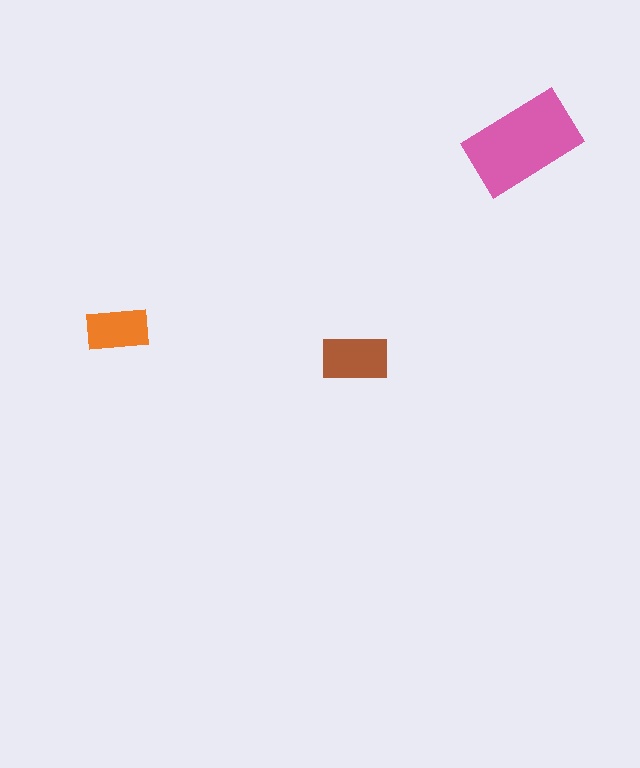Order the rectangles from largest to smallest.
the pink one, the brown one, the orange one.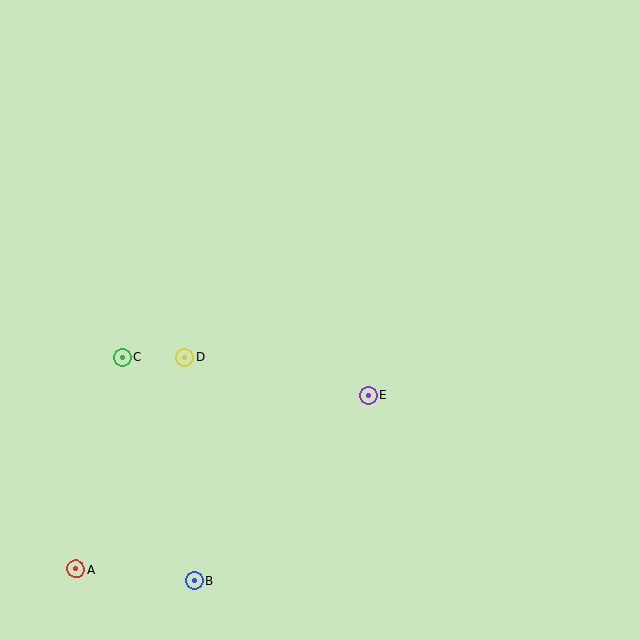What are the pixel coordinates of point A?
Point A is at (76, 569).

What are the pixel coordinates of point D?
Point D is at (185, 357).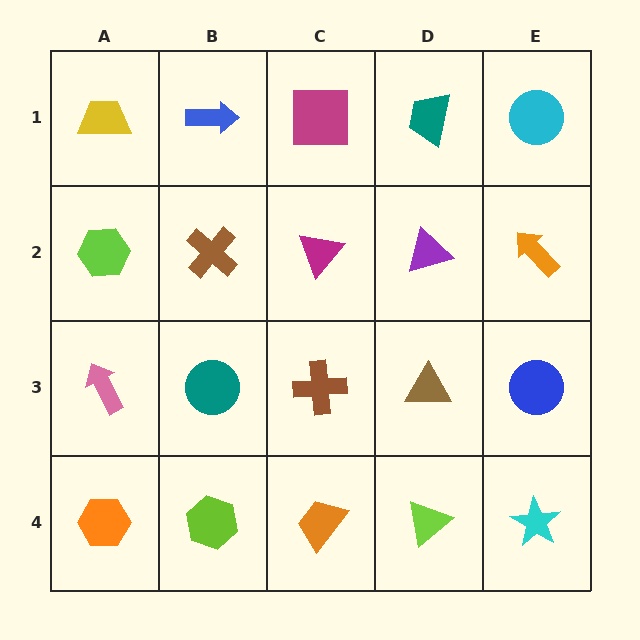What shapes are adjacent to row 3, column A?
A lime hexagon (row 2, column A), an orange hexagon (row 4, column A), a teal circle (row 3, column B).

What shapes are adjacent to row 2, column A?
A yellow trapezoid (row 1, column A), a pink arrow (row 3, column A), a brown cross (row 2, column B).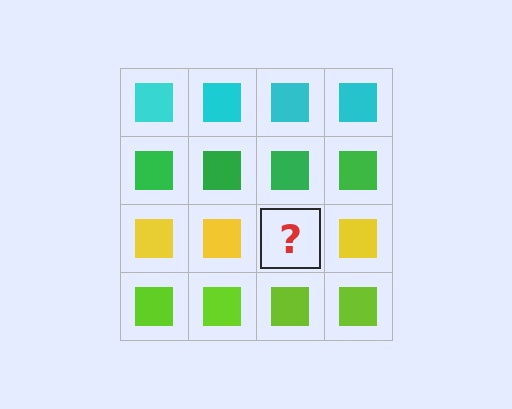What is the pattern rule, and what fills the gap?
The rule is that each row has a consistent color. The gap should be filled with a yellow square.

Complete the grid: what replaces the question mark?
The question mark should be replaced with a yellow square.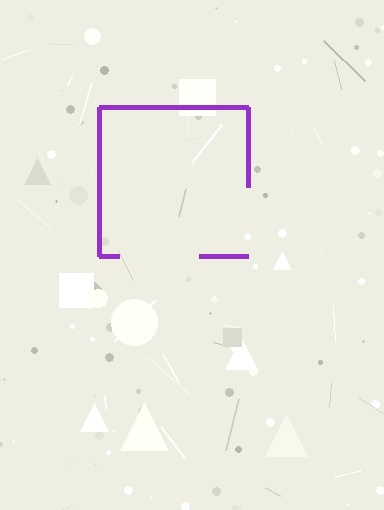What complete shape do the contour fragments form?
The contour fragments form a square.